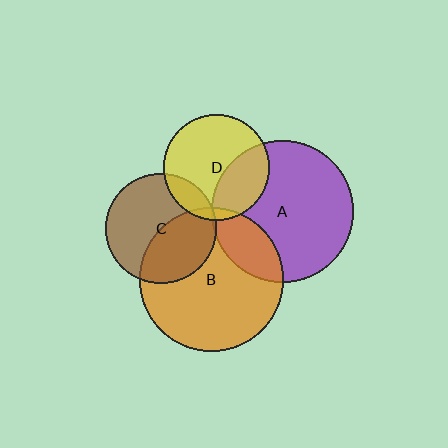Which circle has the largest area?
Circle B (orange).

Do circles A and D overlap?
Yes.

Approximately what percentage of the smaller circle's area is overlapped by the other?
Approximately 35%.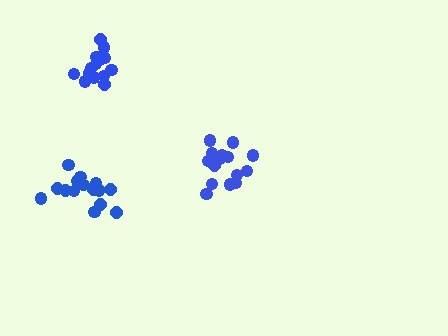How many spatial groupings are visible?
There are 3 spatial groupings.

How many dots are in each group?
Group 1: 15 dots, Group 2: 15 dots, Group 3: 14 dots (44 total).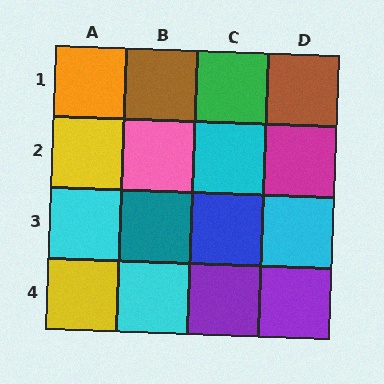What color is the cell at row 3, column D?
Cyan.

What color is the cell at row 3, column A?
Cyan.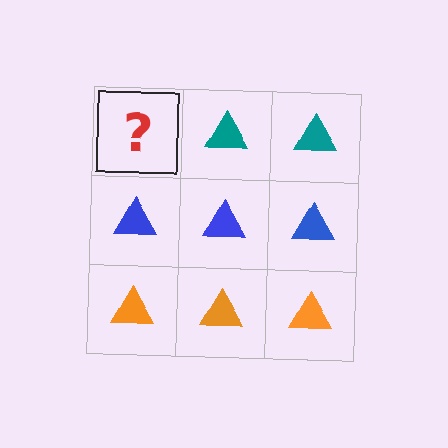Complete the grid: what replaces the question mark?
The question mark should be replaced with a teal triangle.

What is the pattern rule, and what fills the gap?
The rule is that each row has a consistent color. The gap should be filled with a teal triangle.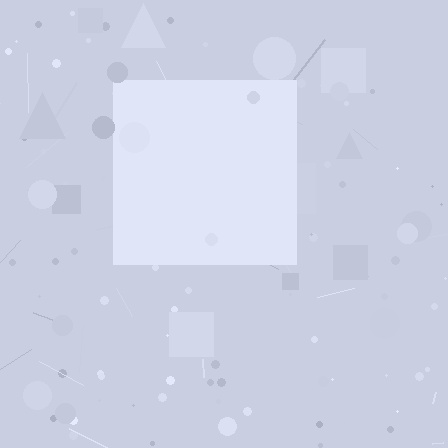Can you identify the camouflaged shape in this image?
The camouflaged shape is a square.